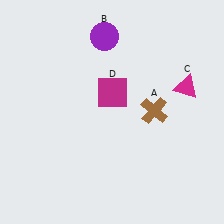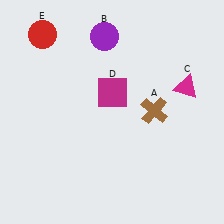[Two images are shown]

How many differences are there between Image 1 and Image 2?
There is 1 difference between the two images.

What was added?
A red circle (E) was added in Image 2.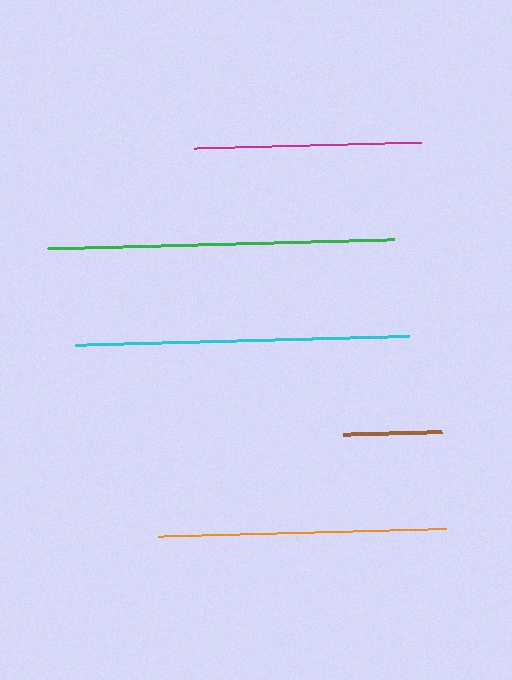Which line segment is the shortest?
The brown line is the shortest at approximately 99 pixels.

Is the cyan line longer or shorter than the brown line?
The cyan line is longer than the brown line.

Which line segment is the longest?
The green line is the longest at approximately 347 pixels.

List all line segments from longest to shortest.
From longest to shortest: green, cyan, orange, magenta, brown.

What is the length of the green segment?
The green segment is approximately 347 pixels long.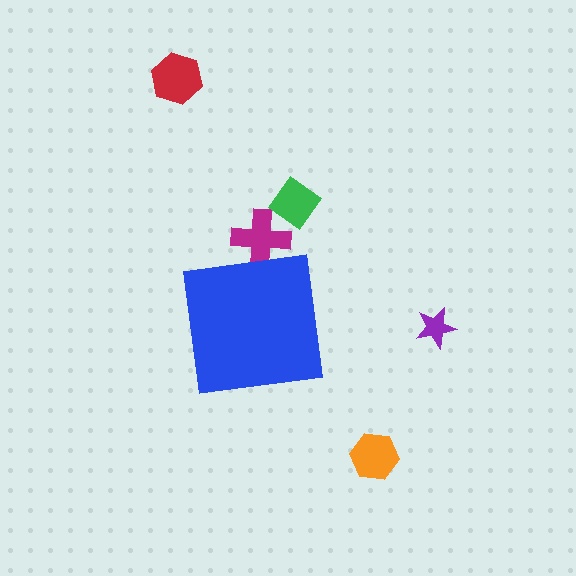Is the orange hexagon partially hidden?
No, the orange hexagon is fully visible.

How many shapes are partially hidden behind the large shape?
1 shape is partially hidden.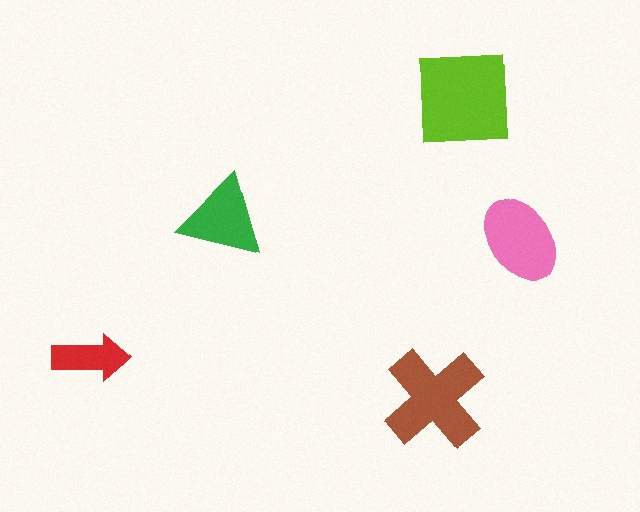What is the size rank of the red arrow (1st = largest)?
5th.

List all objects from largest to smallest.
The lime square, the brown cross, the pink ellipse, the green triangle, the red arrow.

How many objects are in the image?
There are 5 objects in the image.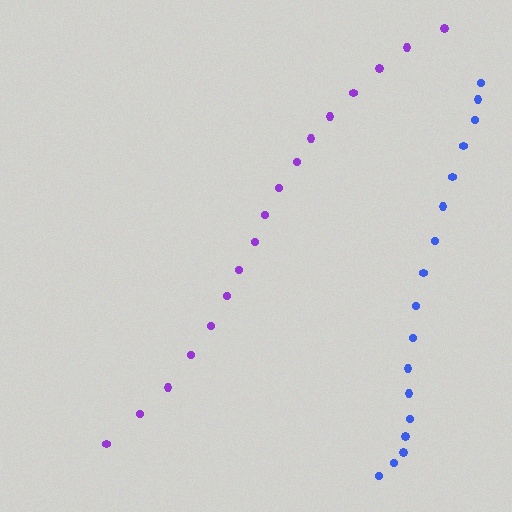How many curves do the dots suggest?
There are 2 distinct paths.